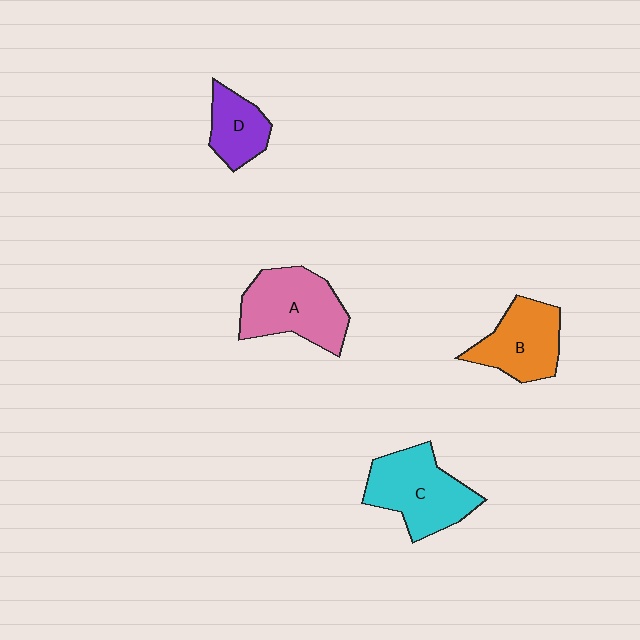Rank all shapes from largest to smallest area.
From largest to smallest: A (pink), C (cyan), B (orange), D (purple).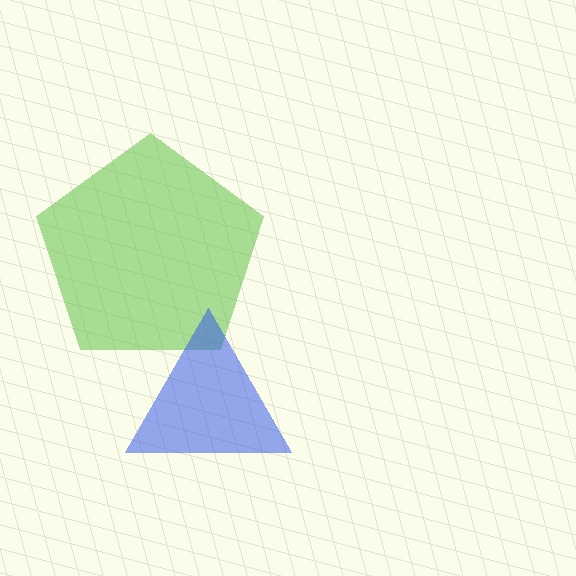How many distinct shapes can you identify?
There are 2 distinct shapes: a lime pentagon, a blue triangle.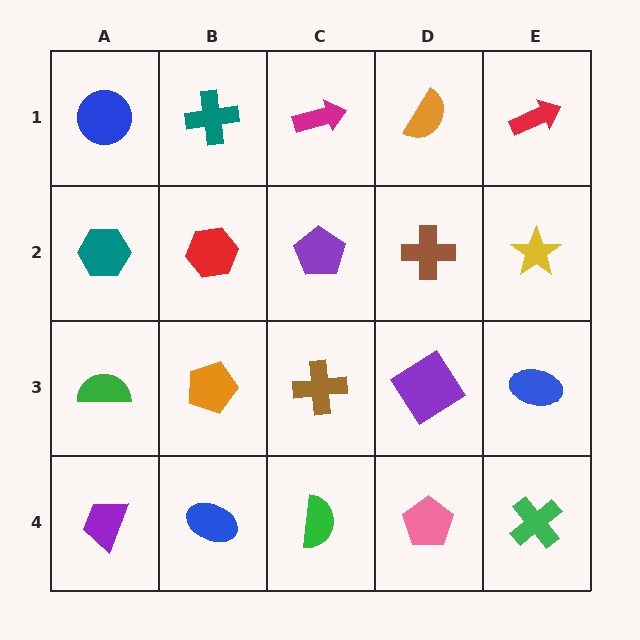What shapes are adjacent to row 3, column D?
A brown cross (row 2, column D), a pink pentagon (row 4, column D), a brown cross (row 3, column C), a blue ellipse (row 3, column E).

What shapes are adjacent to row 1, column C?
A purple pentagon (row 2, column C), a teal cross (row 1, column B), an orange semicircle (row 1, column D).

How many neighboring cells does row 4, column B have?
3.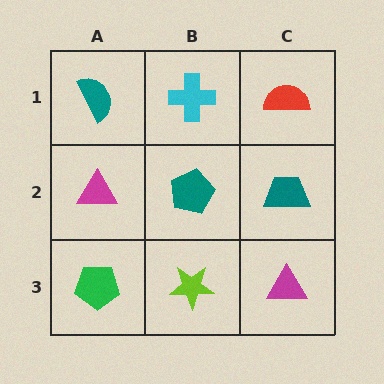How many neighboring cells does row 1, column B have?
3.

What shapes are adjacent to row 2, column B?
A cyan cross (row 1, column B), a lime star (row 3, column B), a magenta triangle (row 2, column A), a teal trapezoid (row 2, column C).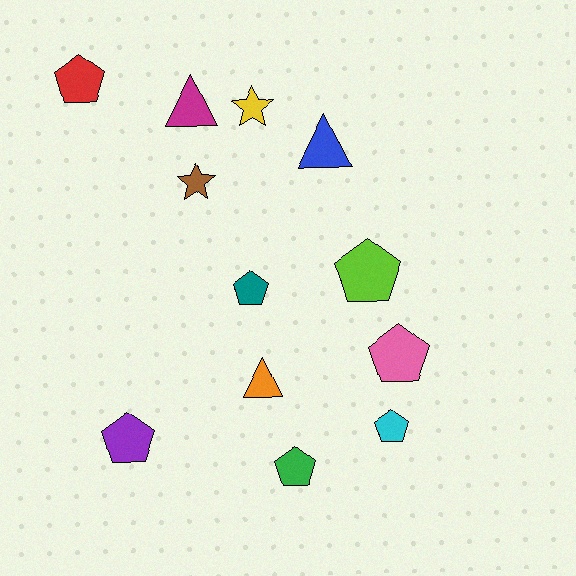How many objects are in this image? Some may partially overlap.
There are 12 objects.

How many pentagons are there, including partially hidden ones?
There are 7 pentagons.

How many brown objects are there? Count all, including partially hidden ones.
There is 1 brown object.